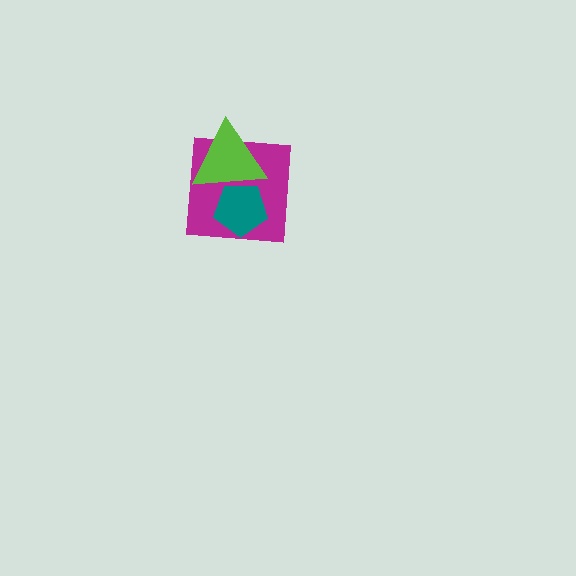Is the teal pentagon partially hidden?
No, no other shape covers it.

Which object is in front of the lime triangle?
The teal pentagon is in front of the lime triangle.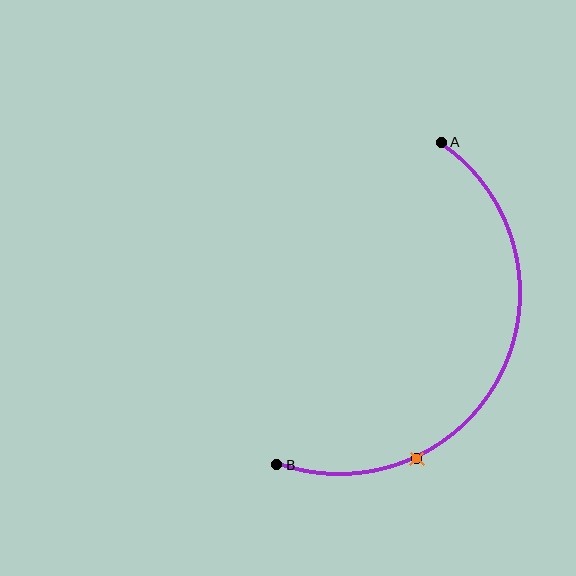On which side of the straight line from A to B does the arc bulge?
The arc bulges to the right of the straight line connecting A and B.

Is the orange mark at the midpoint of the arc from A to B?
No. The orange mark lies on the arc but is closer to endpoint B. The arc midpoint would be at the point on the curve equidistant along the arc from both A and B.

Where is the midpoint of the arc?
The arc midpoint is the point on the curve farthest from the straight line joining A and B. It sits to the right of that line.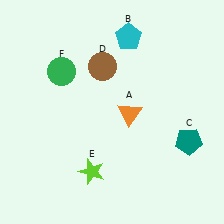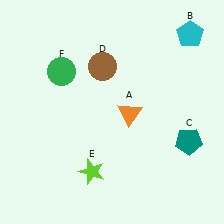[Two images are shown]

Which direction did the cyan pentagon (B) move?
The cyan pentagon (B) moved right.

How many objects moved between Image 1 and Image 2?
1 object moved between the two images.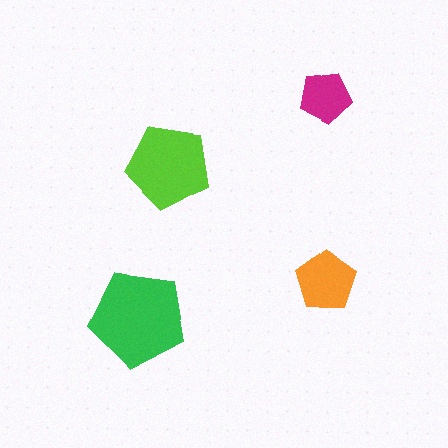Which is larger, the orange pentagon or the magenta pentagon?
The orange one.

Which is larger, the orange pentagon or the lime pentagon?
The lime one.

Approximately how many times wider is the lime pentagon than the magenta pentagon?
About 1.5 times wider.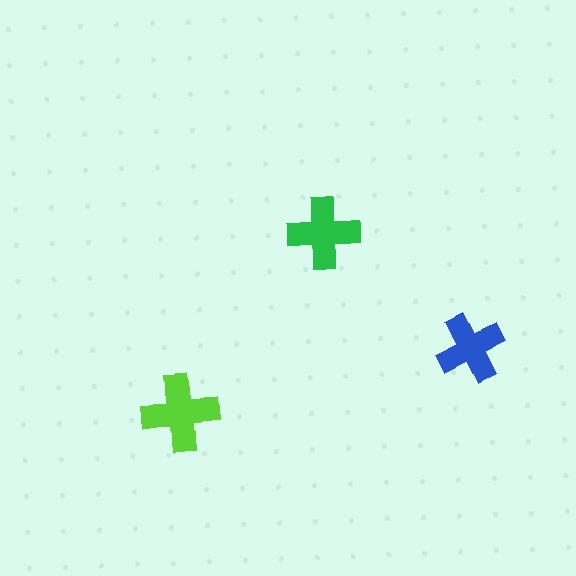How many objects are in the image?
There are 3 objects in the image.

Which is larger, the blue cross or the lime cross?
The lime one.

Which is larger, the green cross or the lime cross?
The lime one.